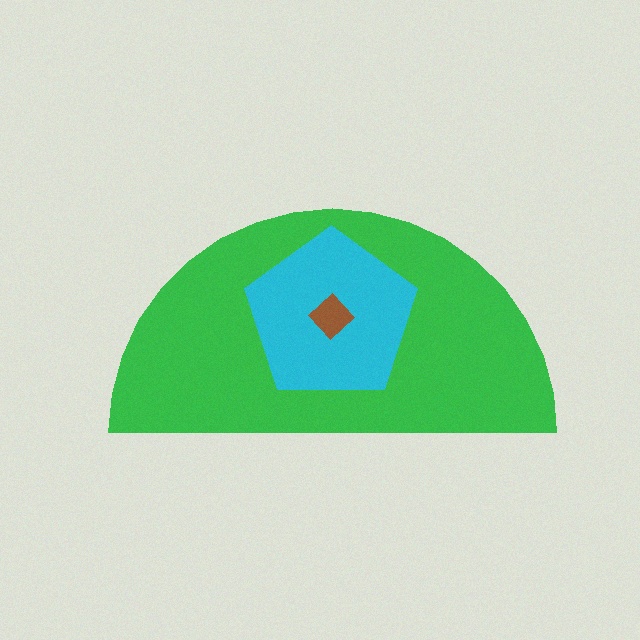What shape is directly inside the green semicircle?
The cyan pentagon.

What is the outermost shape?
The green semicircle.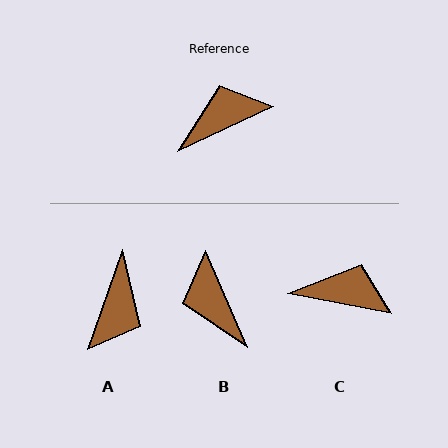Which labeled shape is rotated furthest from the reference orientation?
A, about 135 degrees away.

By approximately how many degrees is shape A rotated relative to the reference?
Approximately 135 degrees clockwise.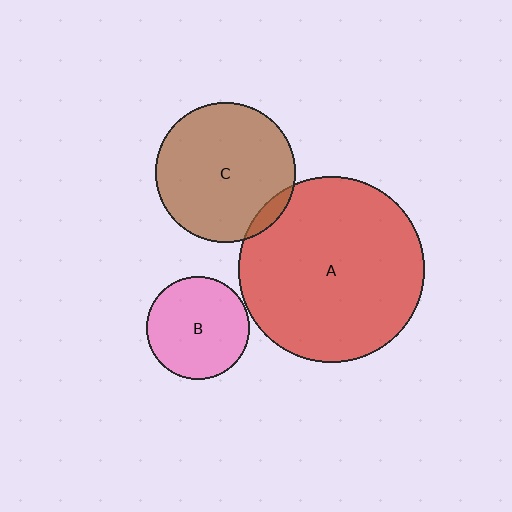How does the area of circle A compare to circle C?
Approximately 1.8 times.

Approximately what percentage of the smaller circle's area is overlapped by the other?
Approximately 5%.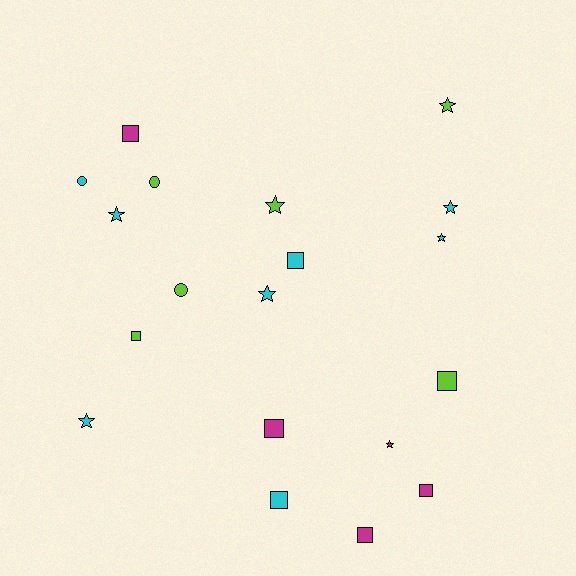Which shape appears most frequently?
Star, with 8 objects.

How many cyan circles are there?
There is 1 cyan circle.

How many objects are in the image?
There are 19 objects.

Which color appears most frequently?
Cyan, with 8 objects.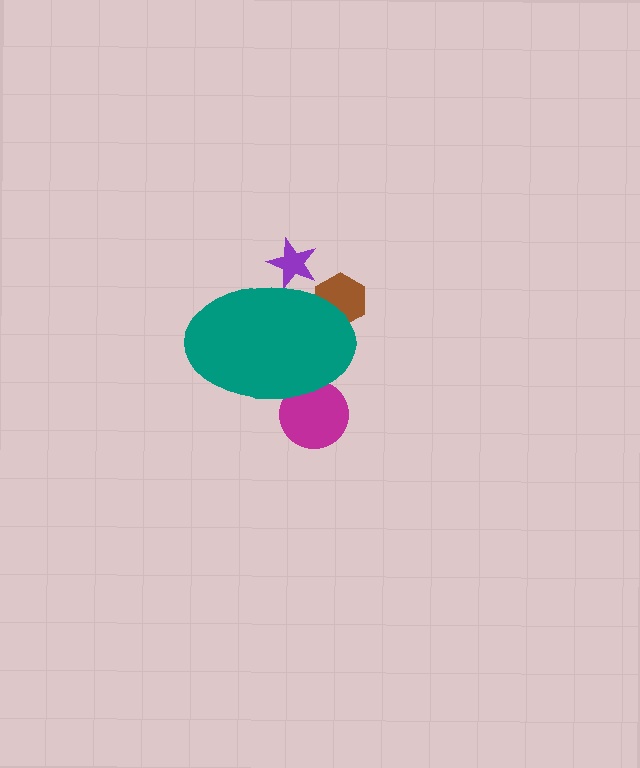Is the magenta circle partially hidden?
Yes, the magenta circle is partially hidden behind the teal ellipse.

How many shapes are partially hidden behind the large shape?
3 shapes are partially hidden.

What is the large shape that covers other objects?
A teal ellipse.